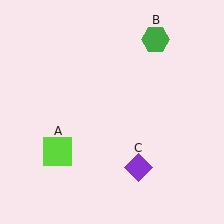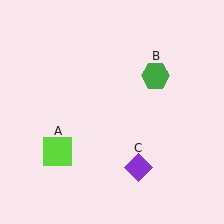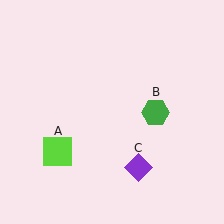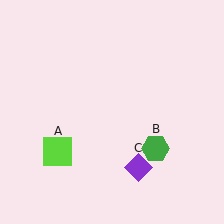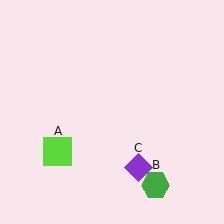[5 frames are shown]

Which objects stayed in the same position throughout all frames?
Lime square (object A) and purple diamond (object C) remained stationary.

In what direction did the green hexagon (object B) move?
The green hexagon (object B) moved down.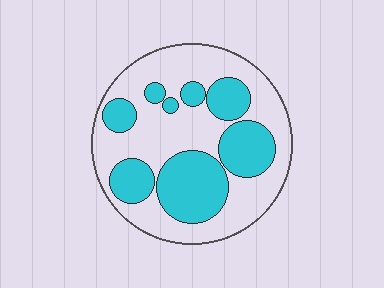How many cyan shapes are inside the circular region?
8.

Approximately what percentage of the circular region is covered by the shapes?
Approximately 40%.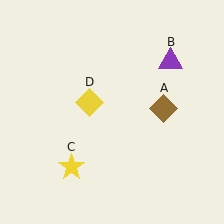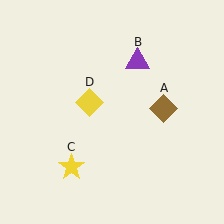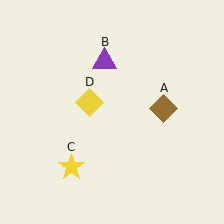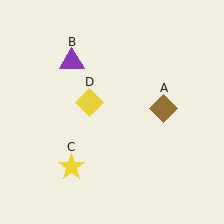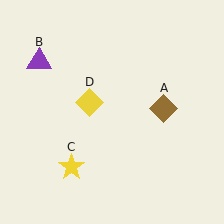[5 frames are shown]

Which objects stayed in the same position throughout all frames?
Brown diamond (object A) and yellow star (object C) and yellow diamond (object D) remained stationary.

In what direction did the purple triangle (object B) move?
The purple triangle (object B) moved left.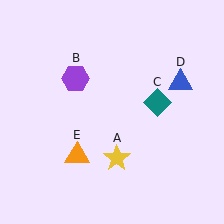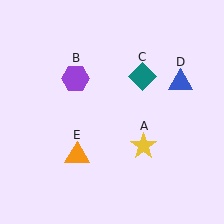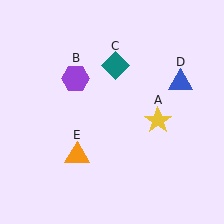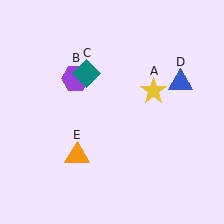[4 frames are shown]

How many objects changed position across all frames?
2 objects changed position: yellow star (object A), teal diamond (object C).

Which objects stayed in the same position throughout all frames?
Purple hexagon (object B) and blue triangle (object D) and orange triangle (object E) remained stationary.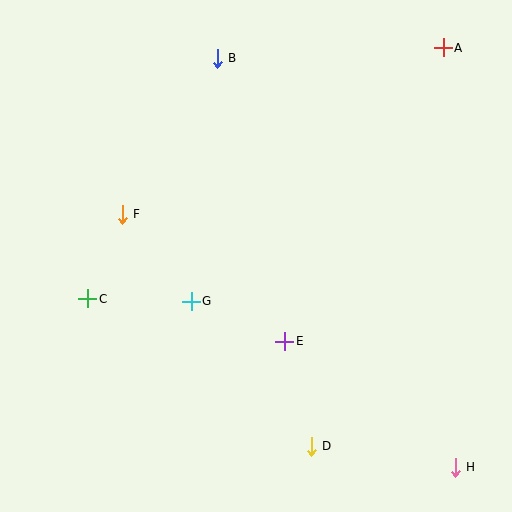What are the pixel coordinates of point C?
Point C is at (88, 299).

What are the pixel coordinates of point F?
Point F is at (122, 214).